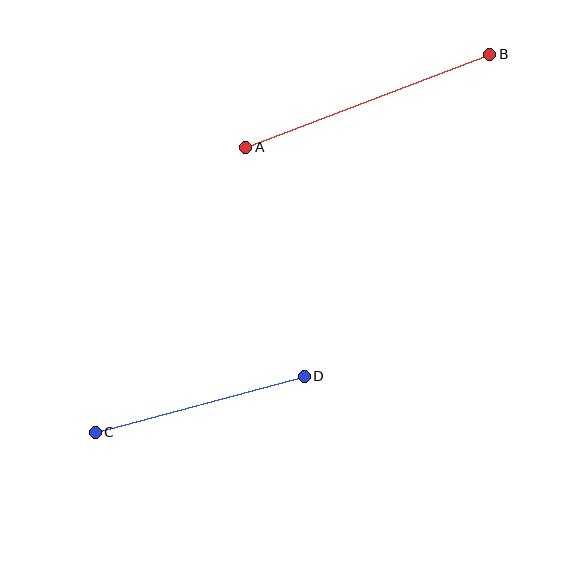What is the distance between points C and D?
The distance is approximately 217 pixels.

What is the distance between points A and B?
The distance is approximately 261 pixels.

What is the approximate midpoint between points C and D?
The midpoint is at approximately (200, 404) pixels.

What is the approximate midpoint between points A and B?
The midpoint is at approximately (368, 101) pixels.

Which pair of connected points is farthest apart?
Points A and B are farthest apart.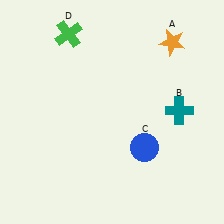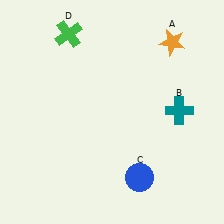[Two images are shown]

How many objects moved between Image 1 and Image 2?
1 object moved between the two images.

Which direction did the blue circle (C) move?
The blue circle (C) moved down.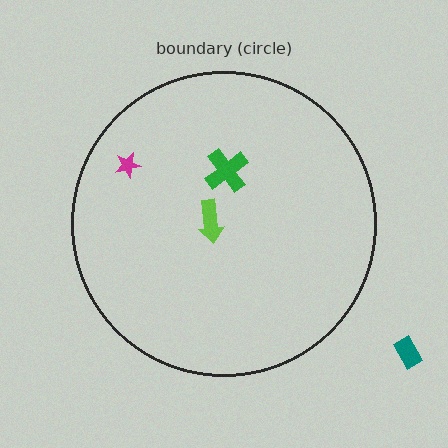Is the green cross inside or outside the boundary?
Inside.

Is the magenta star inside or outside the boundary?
Inside.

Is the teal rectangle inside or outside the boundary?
Outside.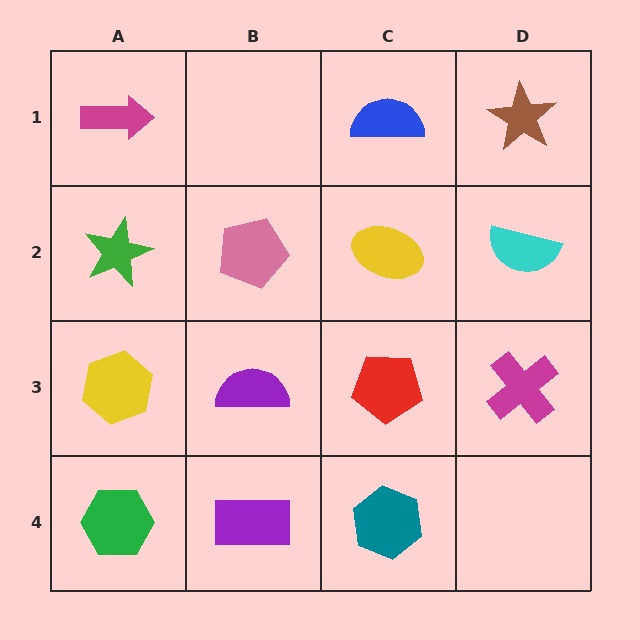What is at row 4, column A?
A green hexagon.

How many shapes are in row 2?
4 shapes.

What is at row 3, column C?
A red pentagon.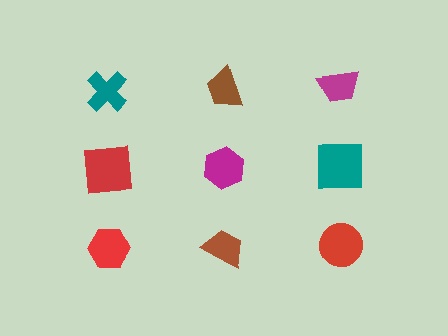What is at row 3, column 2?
A brown trapezoid.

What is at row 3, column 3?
A red circle.